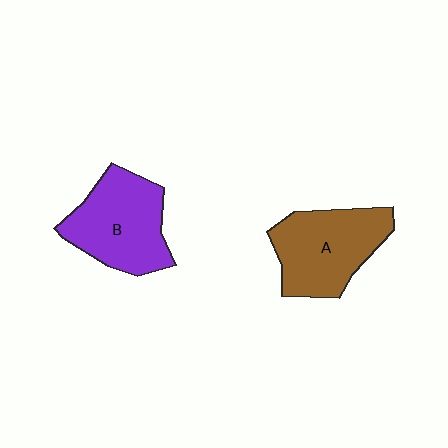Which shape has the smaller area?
Shape B (purple).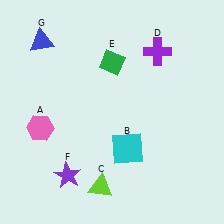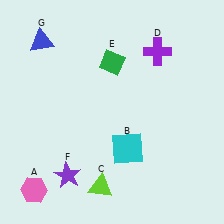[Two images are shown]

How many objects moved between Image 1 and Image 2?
1 object moved between the two images.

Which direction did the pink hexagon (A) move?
The pink hexagon (A) moved down.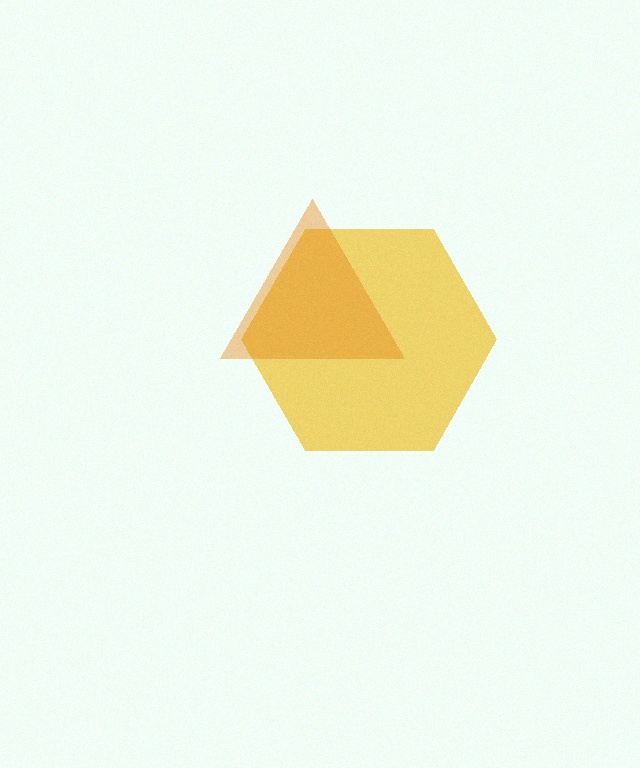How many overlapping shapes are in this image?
There are 2 overlapping shapes in the image.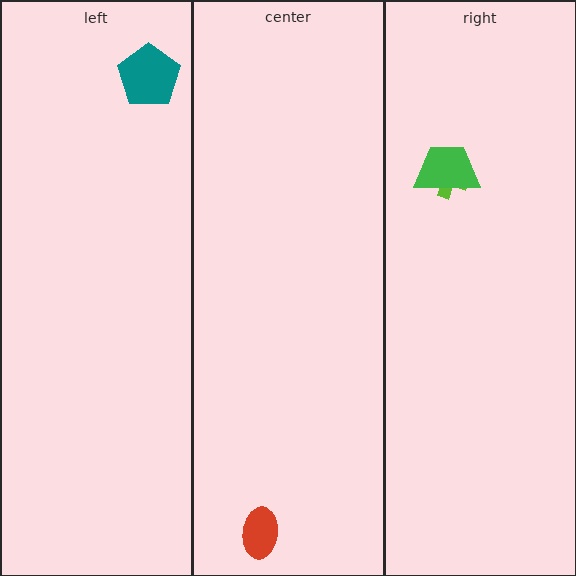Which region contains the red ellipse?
The center region.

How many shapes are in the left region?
1.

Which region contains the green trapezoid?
The right region.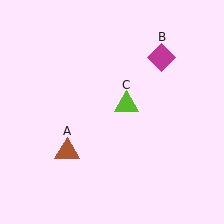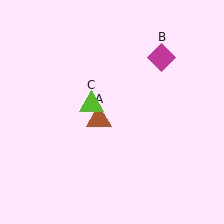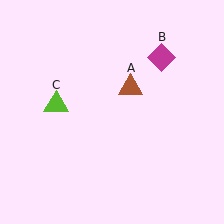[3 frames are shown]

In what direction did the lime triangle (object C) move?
The lime triangle (object C) moved left.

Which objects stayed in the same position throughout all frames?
Magenta diamond (object B) remained stationary.